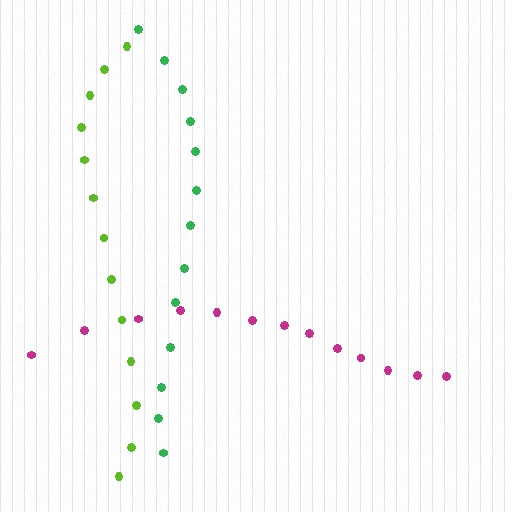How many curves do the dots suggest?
There are 3 distinct paths.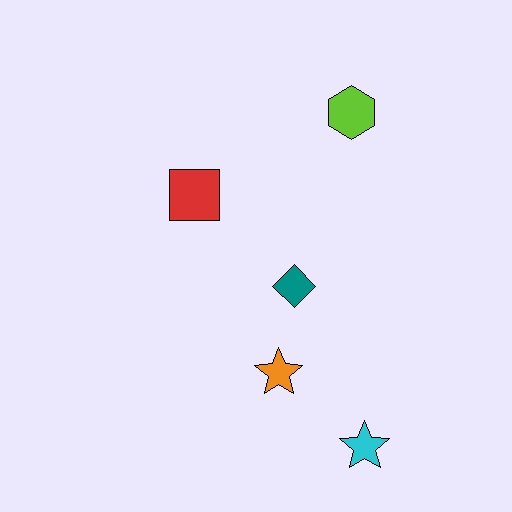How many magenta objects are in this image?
There are no magenta objects.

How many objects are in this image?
There are 5 objects.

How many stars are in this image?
There are 2 stars.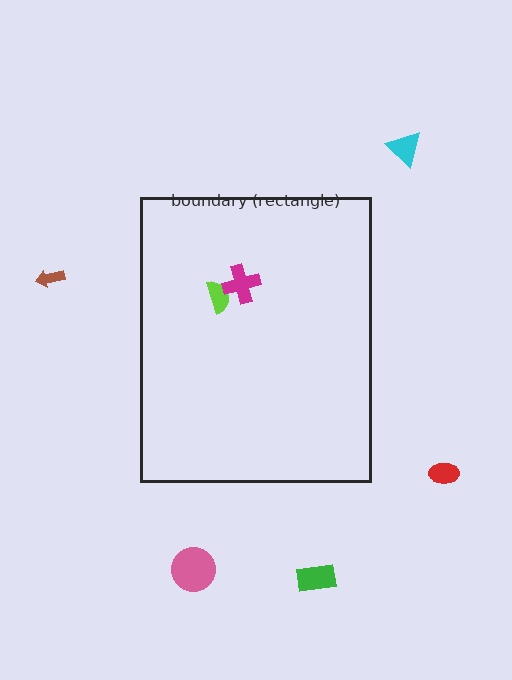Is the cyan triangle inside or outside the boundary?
Outside.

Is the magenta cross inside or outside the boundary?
Inside.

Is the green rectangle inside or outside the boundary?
Outside.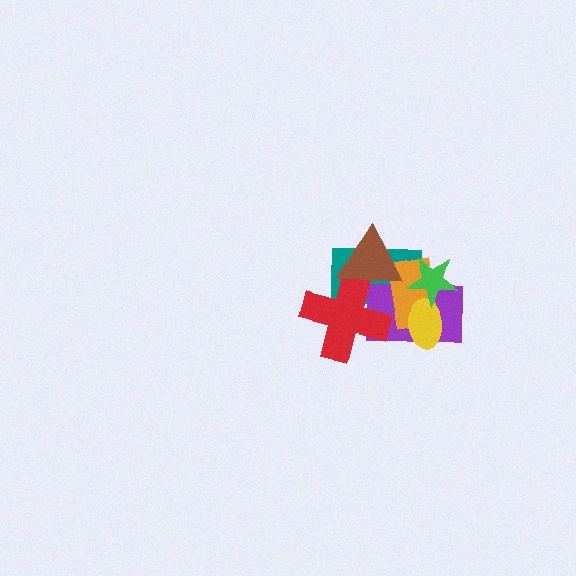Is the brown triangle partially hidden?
No, no other shape covers it.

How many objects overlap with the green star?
4 objects overlap with the green star.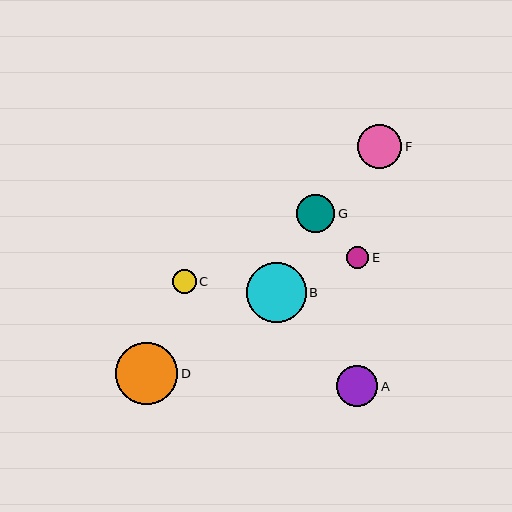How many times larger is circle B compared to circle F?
Circle B is approximately 1.4 times the size of circle F.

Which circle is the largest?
Circle D is the largest with a size of approximately 62 pixels.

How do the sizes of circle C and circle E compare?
Circle C and circle E are approximately the same size.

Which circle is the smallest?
Circle E is the smallest with a size of approximately 22 pixels.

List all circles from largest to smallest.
From largest to smallest: D, B, F, A, G, C, E.